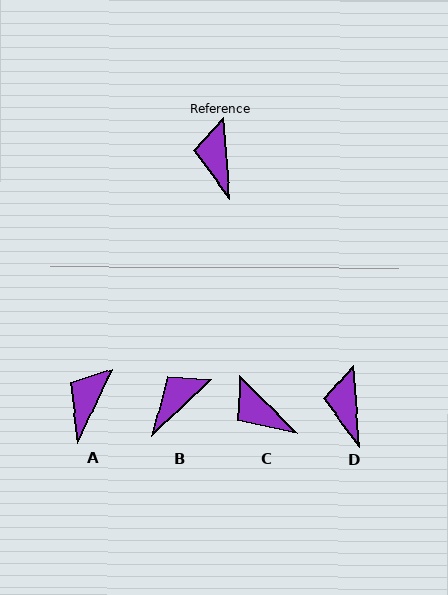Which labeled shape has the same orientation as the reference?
D.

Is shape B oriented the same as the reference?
No, it is off by about 51 degrees.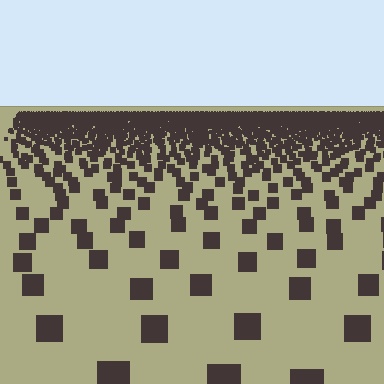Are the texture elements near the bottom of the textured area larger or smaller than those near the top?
Larger. Near the bottom, elements are closer to the viewer and appear at a bigger on-screen size.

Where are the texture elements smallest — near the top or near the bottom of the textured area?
Near the top.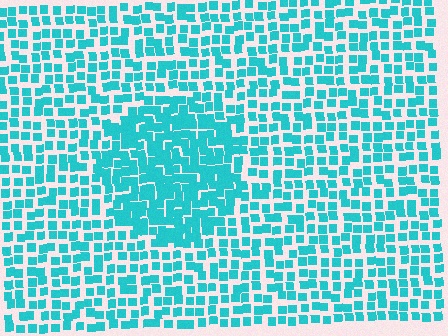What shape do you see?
I see a circle.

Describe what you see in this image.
The image contains small cyan elements arranged at two different densities. A circle-shaped region is visible where the elements are more densely packed than the surrounding area.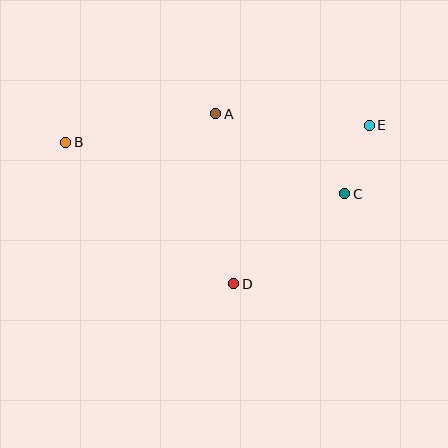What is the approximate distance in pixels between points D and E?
The distance between D and E is approximately 209 pixels.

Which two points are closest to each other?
Points C and E are closest to each other.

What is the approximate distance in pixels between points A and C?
The distance between A and C is approximately 152 pixels.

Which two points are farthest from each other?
Points B and E are farthest from each other.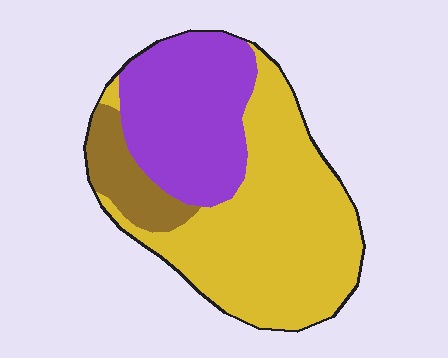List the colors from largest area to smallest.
From largest to smallest: yellow, purple, brown.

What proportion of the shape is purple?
Purple takes up about one third (1/3) of the shape.